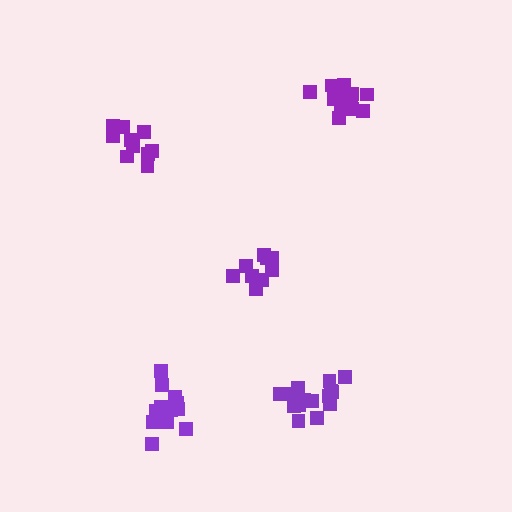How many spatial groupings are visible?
There are 5 spatial groupings.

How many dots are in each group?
Group 1: 10 dots, Group 2: 9 dots, Group 3: 14 dots, Group 4: 15 dots, Group 5: 15 dots (63 total).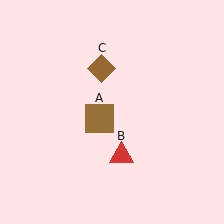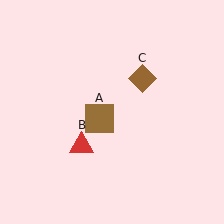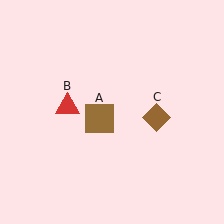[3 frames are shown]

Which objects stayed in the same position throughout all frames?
Brown square (object A) remained stationary.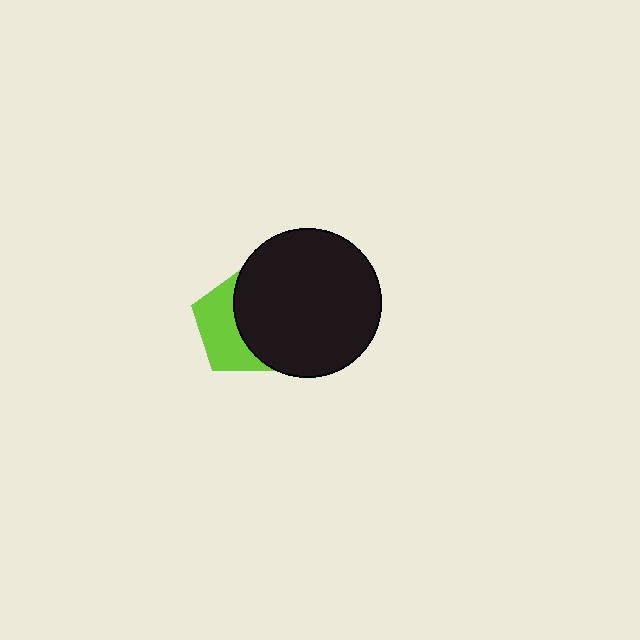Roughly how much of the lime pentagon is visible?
A small part of it is visible (roughly 44%).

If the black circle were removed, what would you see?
You would see the complete lime pentagon.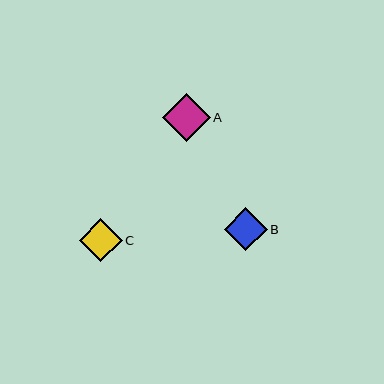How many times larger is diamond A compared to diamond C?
Diamond A is approximately 1.1 times the size of diamond C.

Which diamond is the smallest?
Diamond B is the smallest with a size of approximately 43 pixels.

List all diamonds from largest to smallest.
From largest to smallest: A, C, B.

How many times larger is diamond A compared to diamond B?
Diamond A is approximately 1.1 times the size of diamond B.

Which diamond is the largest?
Diamond A is the largest with a size of approximately 48 pixels.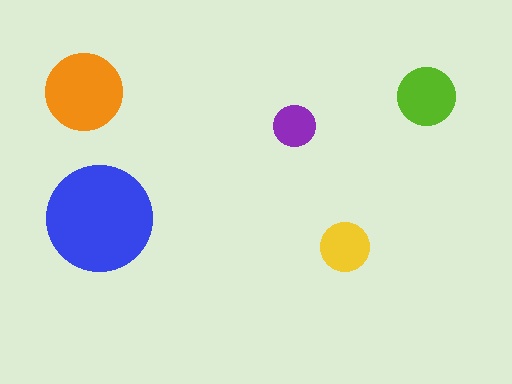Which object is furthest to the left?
The orange circle is leftmost.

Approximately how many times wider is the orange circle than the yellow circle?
About 1.5 times wider.